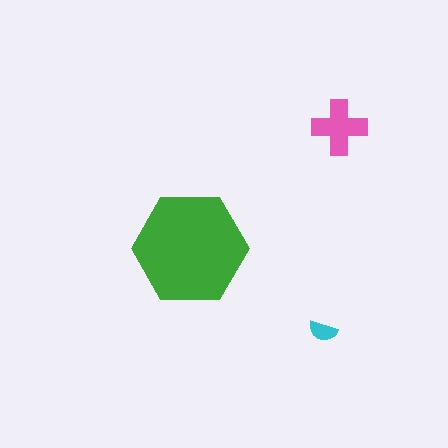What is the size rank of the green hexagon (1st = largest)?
1st.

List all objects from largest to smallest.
The green hexagon, the pink cross, the cyan semicircle.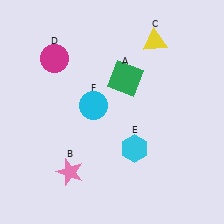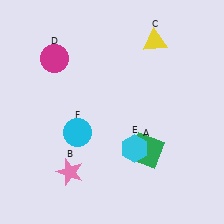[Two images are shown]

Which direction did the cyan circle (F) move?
The cyan circle (F) moved down.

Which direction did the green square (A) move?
The green square (A) moved down.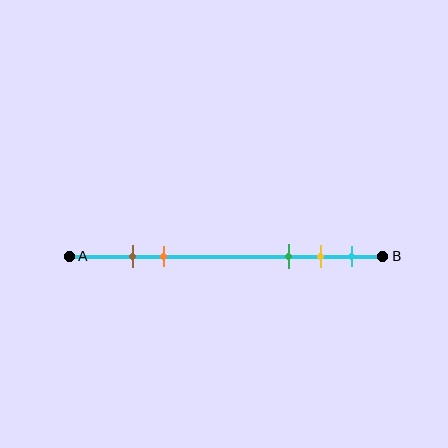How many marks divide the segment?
There are 5 marks dividing the segment.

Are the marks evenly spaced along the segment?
No, the marks are not evenly spaced.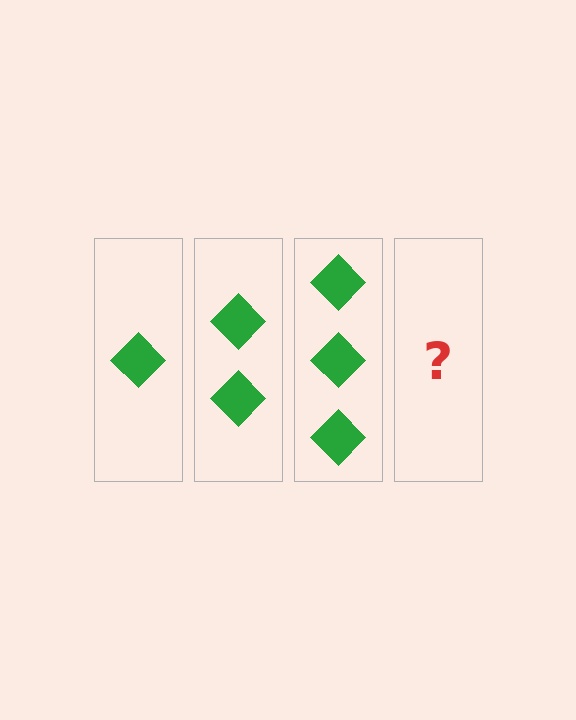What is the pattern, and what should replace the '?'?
The pattern is that each step adds one more diamond. The '?' should be 4 diamonds.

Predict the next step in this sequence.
The next step is 4 diamonds.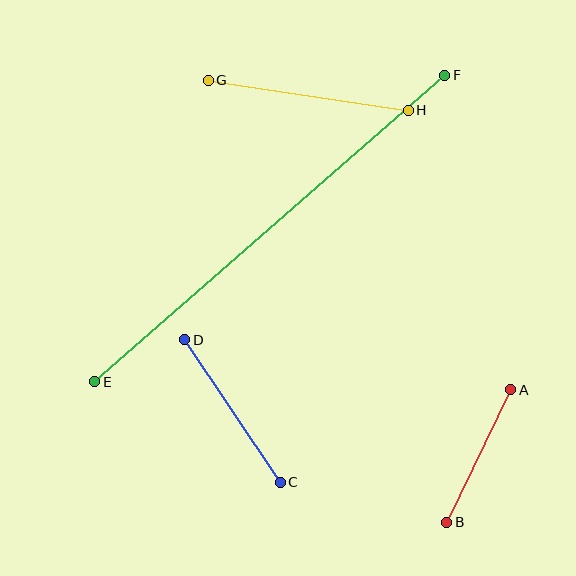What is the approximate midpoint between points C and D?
The midpoint is at approximately (232, 411) pixels.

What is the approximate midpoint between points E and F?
The midpoint is at approximately (270, 228) pixels.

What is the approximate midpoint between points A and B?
The midpoint is at approximately (479, 456) pixels.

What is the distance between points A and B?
The distance is approximately 147 pixels.